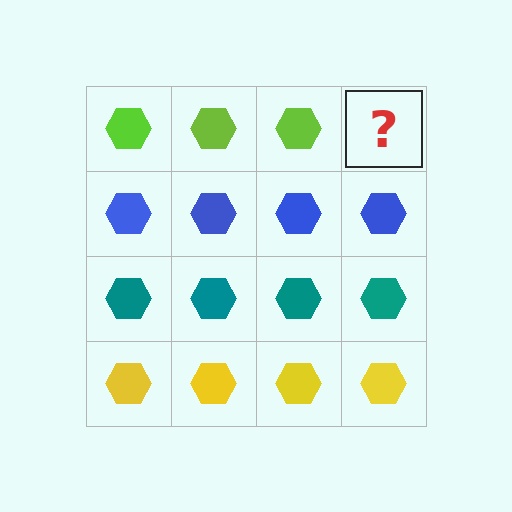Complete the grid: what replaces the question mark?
The question mark should be replaced with a lime hexagon.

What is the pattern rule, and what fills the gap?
The rule is that each row has a consistent color. The gap should be filled with a lime hexagon.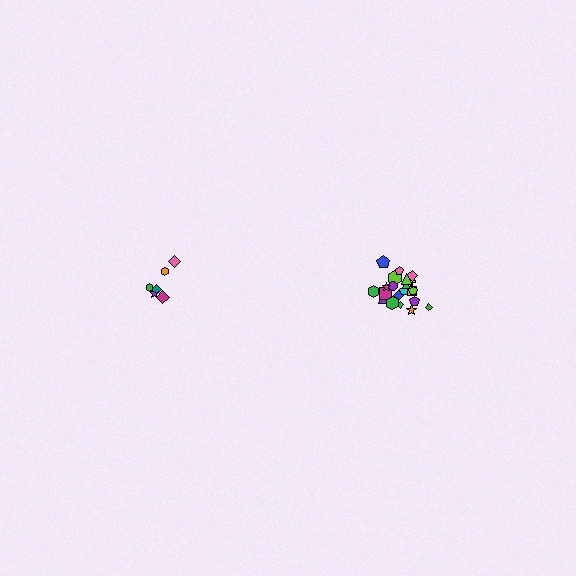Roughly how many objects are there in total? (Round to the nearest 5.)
Roughly 30 objects in total.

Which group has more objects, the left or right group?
The right group.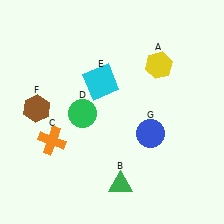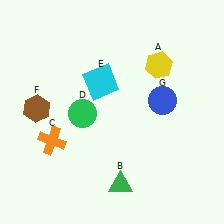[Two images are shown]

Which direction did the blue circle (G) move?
The blue circle (G) moved up.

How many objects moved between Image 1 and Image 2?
1 object moved between the two images.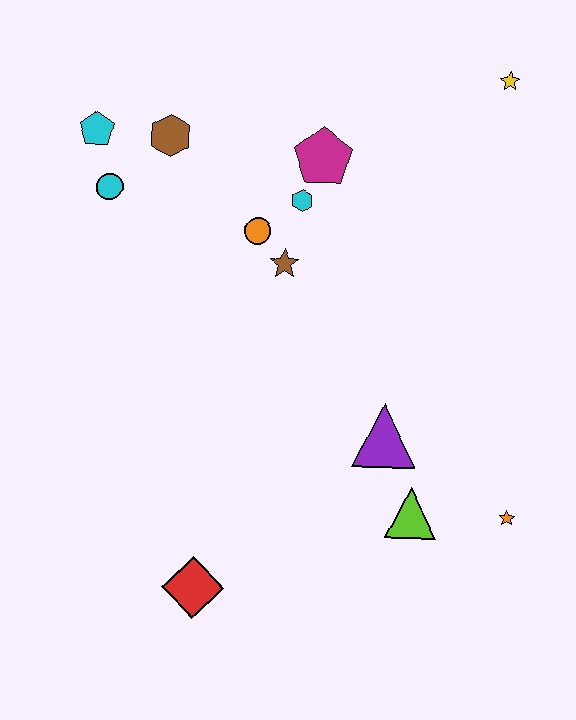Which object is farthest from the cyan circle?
The orange star is farthest from the cyan circle.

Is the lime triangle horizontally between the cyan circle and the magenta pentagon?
No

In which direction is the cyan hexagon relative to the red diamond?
The cyan hexagon is above the red diamond.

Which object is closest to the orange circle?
The brown star is closest to the orange circle.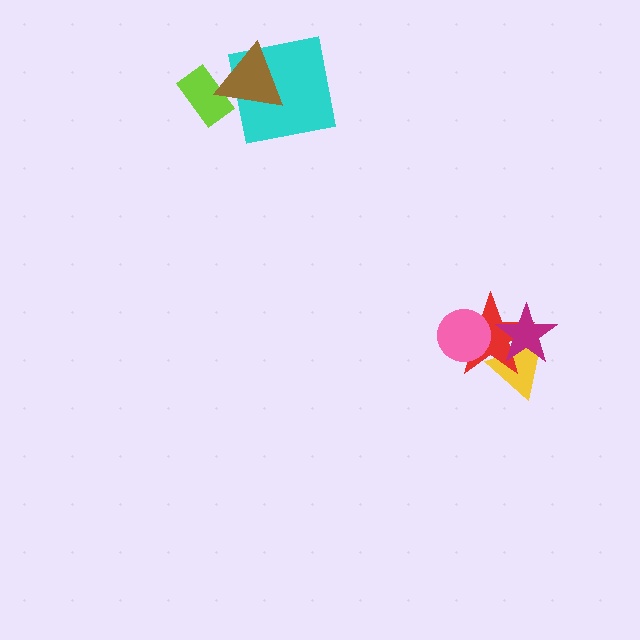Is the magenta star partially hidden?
No, no other shape covers it.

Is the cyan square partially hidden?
Yes, it is partially covered by another shape.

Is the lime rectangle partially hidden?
Yes, it is partially covered by another shape.